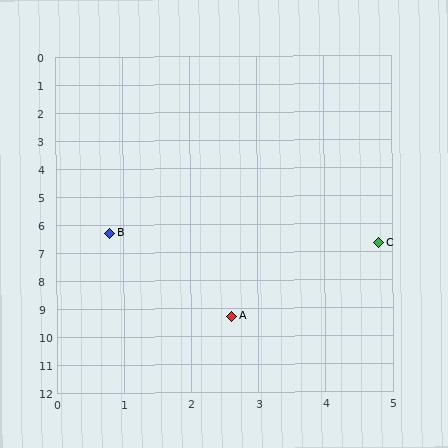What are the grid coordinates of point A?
Point A is at approximately (2.6, 9.3).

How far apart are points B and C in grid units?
Points B and C are about 4.0 grid units apart.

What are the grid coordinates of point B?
Point B is at approximately (0.8, 6.3).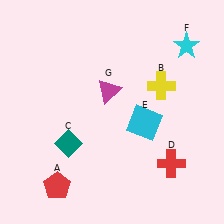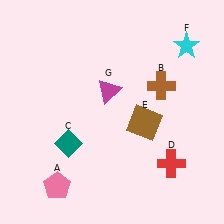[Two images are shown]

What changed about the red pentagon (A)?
In Image 1, A is red. In Image 2, it changed to pink.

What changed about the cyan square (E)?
In Image 1, E is cyan. In Image 2, it changed to brown.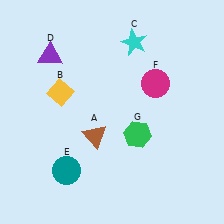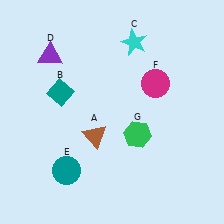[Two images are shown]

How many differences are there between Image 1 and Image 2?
There is 1 difference between the two images.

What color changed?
The diamond (B) changed from yellow in Image 1 to teal in Image 2.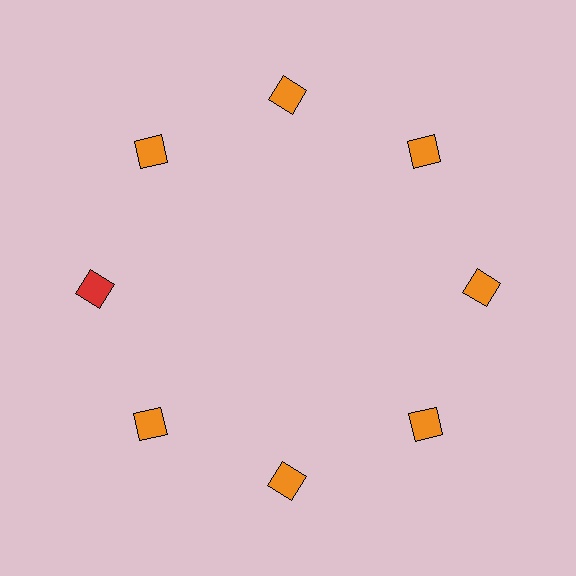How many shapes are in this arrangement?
There are 8 shapes arranged in a ring pattern.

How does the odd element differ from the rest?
It has a different color: red instead of orange.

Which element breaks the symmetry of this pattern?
The red diamond at roughly the 9 o'clock position breaks the symmetry. All other shapes are orange diamonds.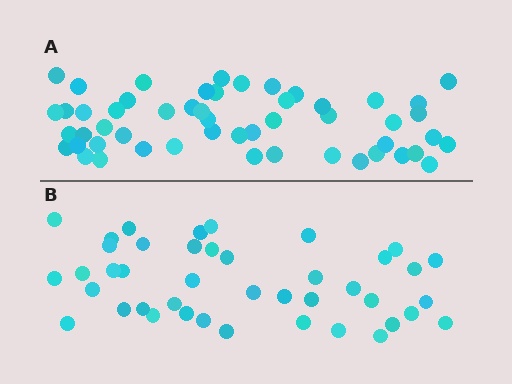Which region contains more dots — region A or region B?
Region A (the top region) has more dots.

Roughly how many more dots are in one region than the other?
Region A has roughly 10 or so more dots than region B.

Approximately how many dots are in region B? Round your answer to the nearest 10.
About 40 dots. (The exact count is 42, which rounds to 40.)